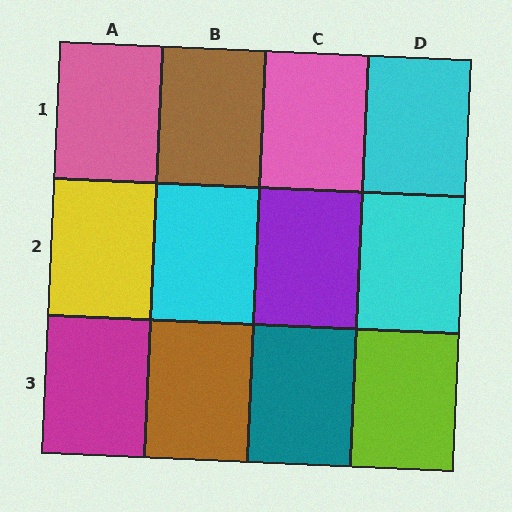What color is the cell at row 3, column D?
Lime.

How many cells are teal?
1 cell is teal.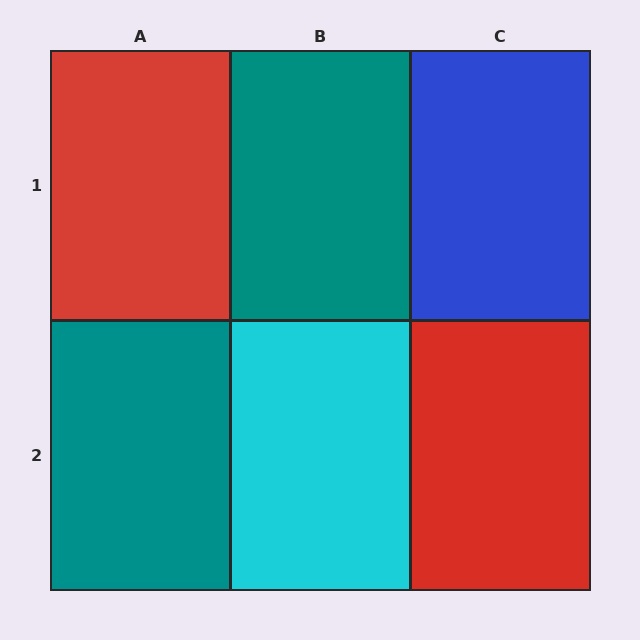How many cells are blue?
1 cell is blue.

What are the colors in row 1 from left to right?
Red, teal, blue.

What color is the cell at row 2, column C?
Red.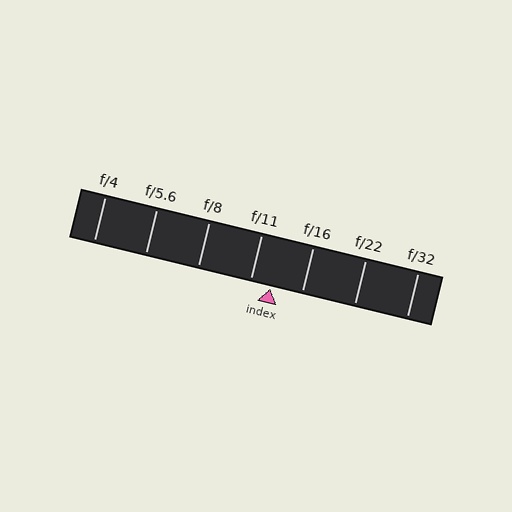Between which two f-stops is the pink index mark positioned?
The index mark is between f/11 and f/16.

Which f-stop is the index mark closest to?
The index mark is closest to f/11.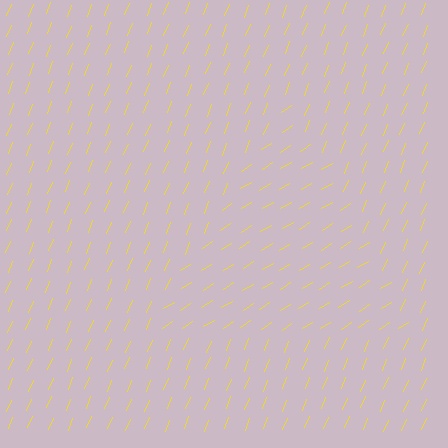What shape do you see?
I see a triangle.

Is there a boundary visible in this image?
Yes, there is a texture boundary formed by a change in line orientation.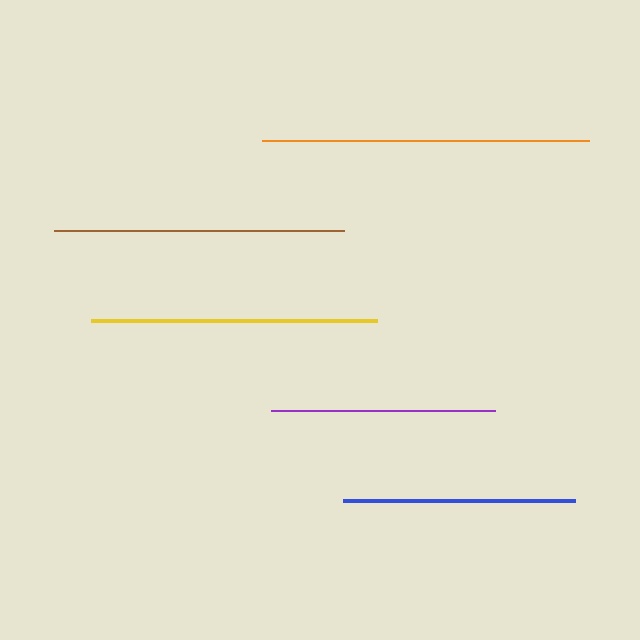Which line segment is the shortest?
The purple line is the shortest at approximately 224 pixels.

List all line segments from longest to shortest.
From longest to shortest: orange, brown, yellow, blue, purple.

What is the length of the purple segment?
The purple segment is approximately 224 pixels long.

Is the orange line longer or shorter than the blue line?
The orange line is longer than the blue line.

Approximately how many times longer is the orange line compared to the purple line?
The orange line is approximately 1.5 times the length of the purple line.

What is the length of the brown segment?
The brown segment is approximately 290 pixels long.